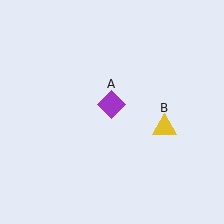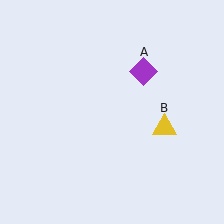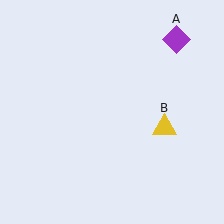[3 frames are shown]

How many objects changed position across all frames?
1 object changed position: purple diamond (object A).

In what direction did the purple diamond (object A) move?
The purple diamond (object A) moved up and to the right.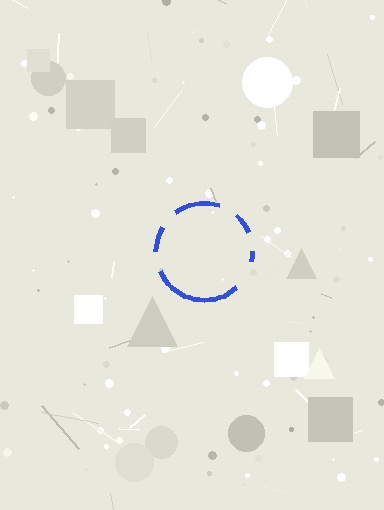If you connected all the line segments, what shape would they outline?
They would outline a circle.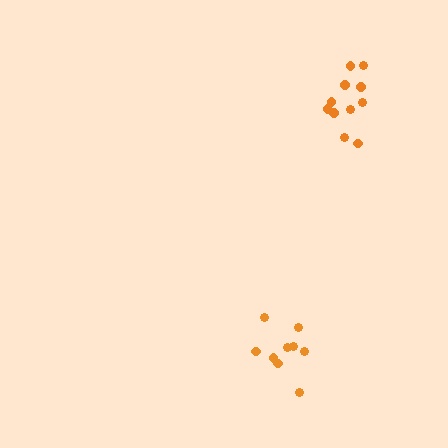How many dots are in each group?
Group 1: 11 dots, Group 2: 9 dots (20 total).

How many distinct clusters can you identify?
There are 2 distinct clusters.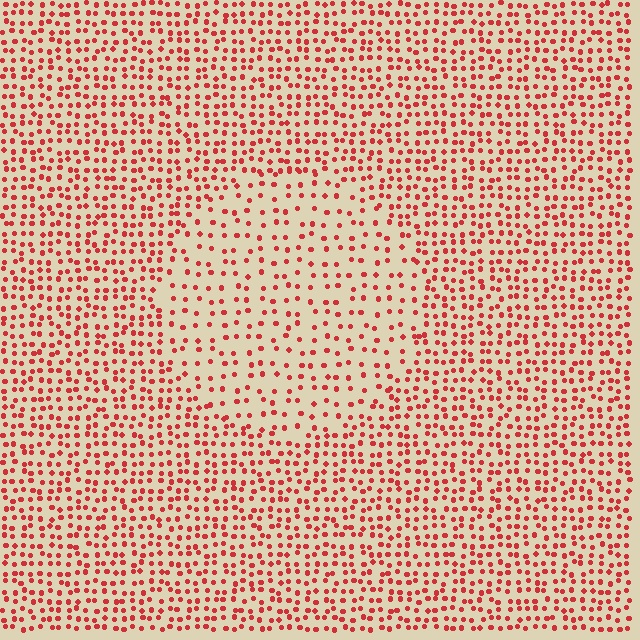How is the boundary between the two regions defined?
The boundary is defined by a change in element density (approximately 1.9x ratio). All elements are the same color, size, and shape.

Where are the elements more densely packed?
The elements are more densely packed outside the circle boundary.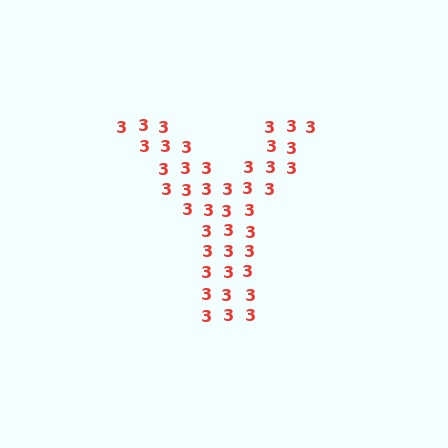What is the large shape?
The large shape is the letter Y.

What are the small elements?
The small elements are digit 3's.